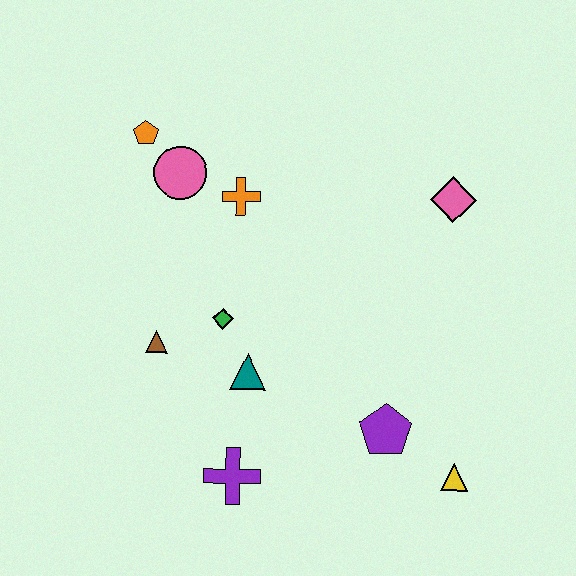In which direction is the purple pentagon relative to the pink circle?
The purple pentagon is below the pink circle.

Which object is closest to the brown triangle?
The green diamond is closest to the brown triangle.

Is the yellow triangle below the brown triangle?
Yes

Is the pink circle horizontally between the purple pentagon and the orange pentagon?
Yes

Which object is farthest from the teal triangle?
The pink diamond is farthest from the teal triangle.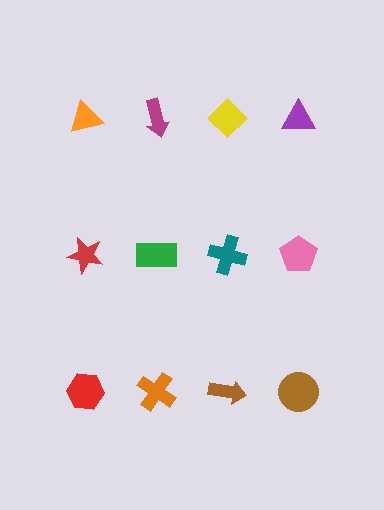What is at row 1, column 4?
A purple triangle.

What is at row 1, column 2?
A magenta arrow.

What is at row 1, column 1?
An orange triangle.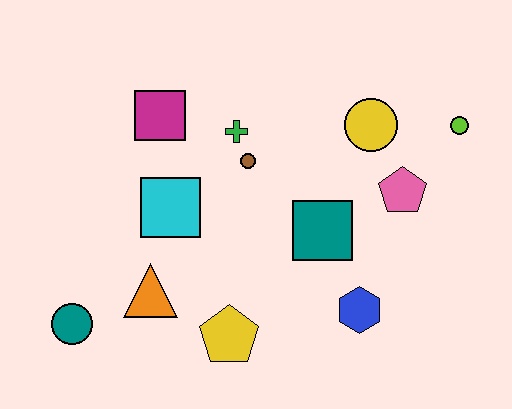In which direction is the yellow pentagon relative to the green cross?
The yellow pentagon is below the green cross.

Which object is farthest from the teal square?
The teal circle is farthest from the teal square.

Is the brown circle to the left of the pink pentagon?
Yes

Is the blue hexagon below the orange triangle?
Yes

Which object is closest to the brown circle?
The green cross is closest to the brown circle.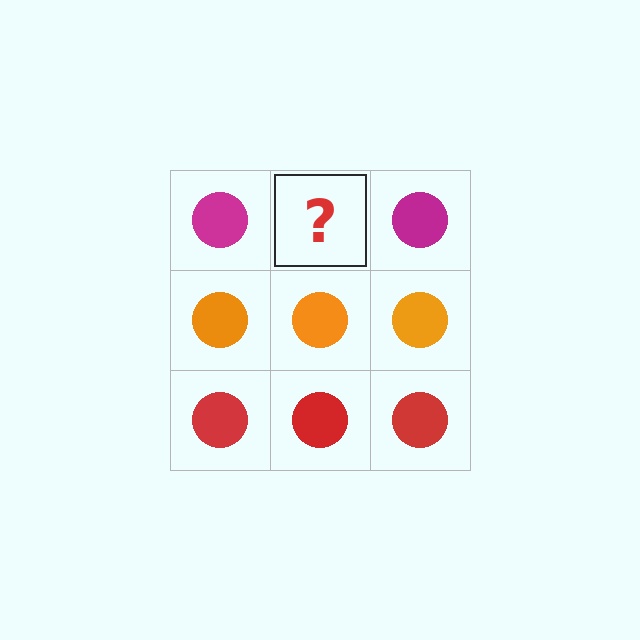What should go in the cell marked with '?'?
The missing cell should contain a magenta circle.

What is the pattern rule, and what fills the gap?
The rule is that each row has a consistent color. The gap should be filled with a magenta circle.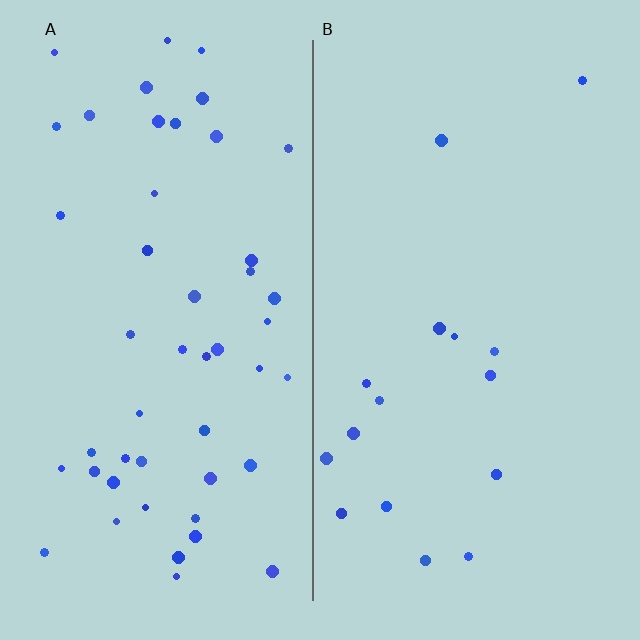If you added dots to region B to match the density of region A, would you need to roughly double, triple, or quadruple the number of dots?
Approximately triple.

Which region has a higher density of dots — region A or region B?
A (the left).